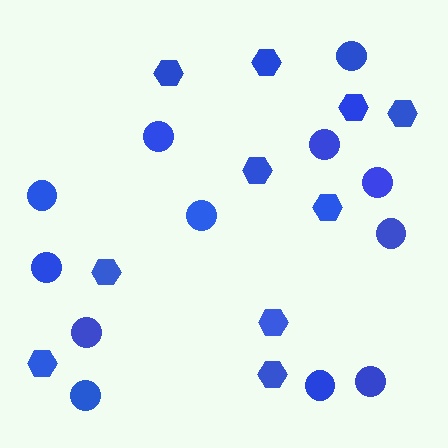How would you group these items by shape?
There are 2 groups: one group of hexagons (10) and one group of circles (12).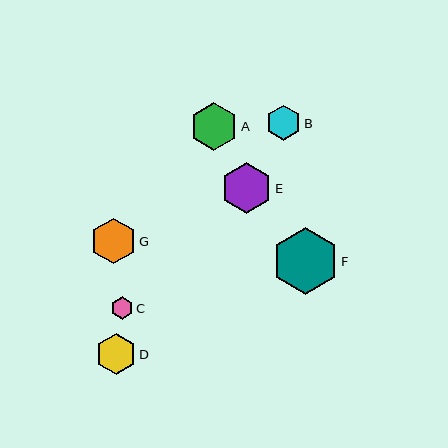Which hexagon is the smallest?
Hexagon C is the smallest with a size of approximately 22 pixels.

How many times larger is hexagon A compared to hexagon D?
Hexagon A is approximately 1.2 times the size of hexagon D.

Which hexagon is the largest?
Hexagon F is the largest with a size of approximately 66 pixels.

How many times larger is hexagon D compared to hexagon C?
Hexagon D is approximately 1.8 times the size of hexagon C.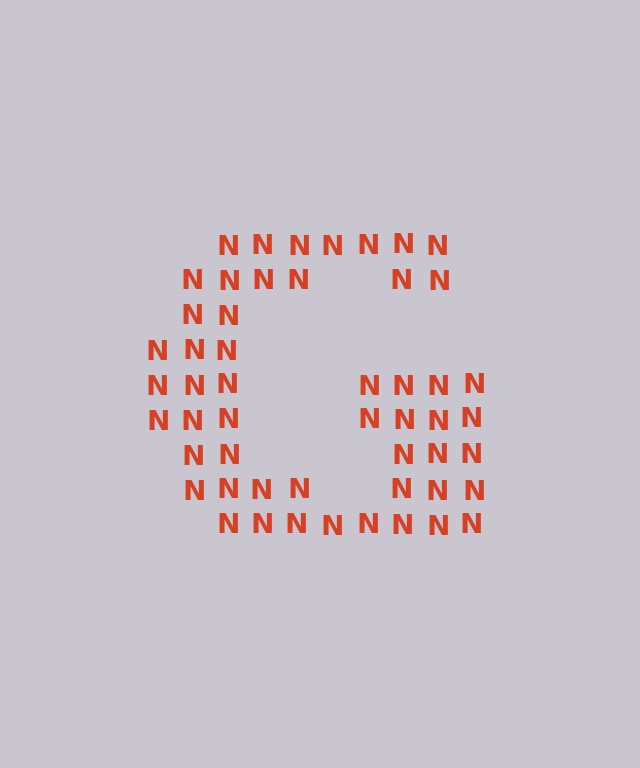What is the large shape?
The large shape is the letter G.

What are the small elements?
The small elements are letter N's.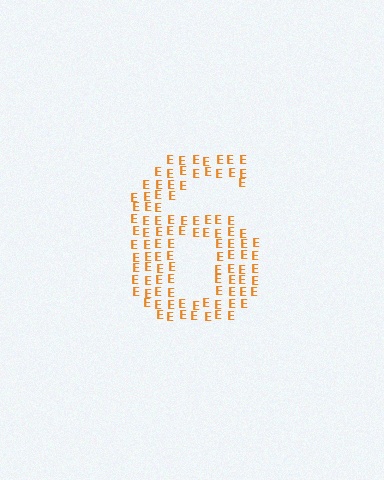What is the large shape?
The large shape is the digit 6.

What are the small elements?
The small elements are letter E's.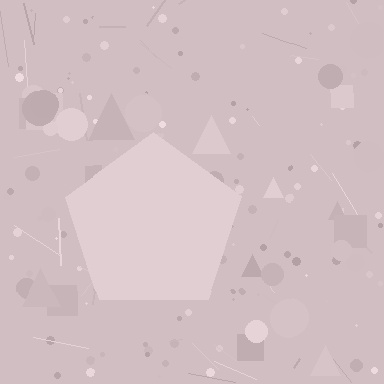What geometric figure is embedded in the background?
A pentagon is embedded in the background.